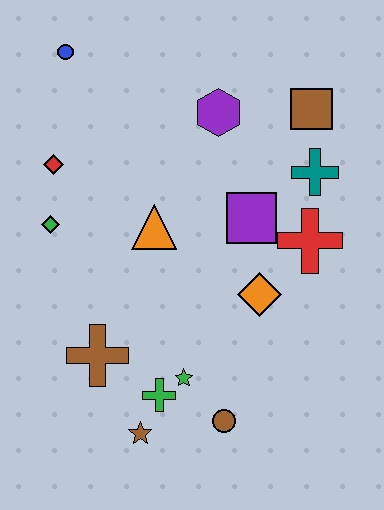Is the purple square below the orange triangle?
No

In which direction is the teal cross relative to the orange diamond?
The teal cross is above the orange diamond.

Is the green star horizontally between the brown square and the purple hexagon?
No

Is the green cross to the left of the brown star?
No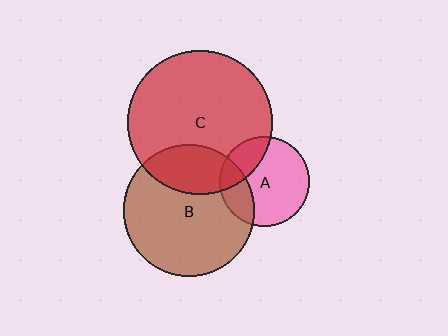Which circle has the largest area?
Circle C (red).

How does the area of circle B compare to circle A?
Approximately 2.1 times.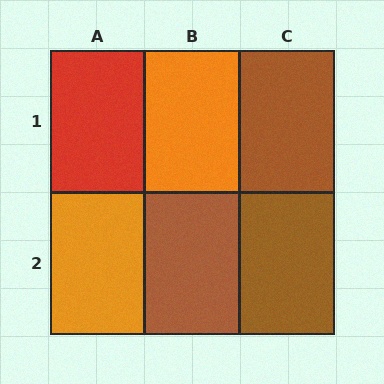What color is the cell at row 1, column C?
Brown.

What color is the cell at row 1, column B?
Orange.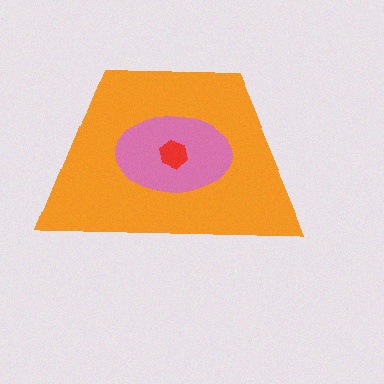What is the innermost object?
The red hexagon.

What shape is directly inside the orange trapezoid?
The pink ellipse.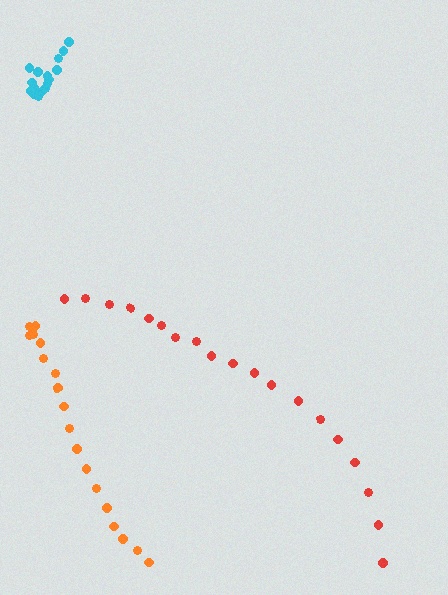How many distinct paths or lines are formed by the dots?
There are 3 distinct paths.